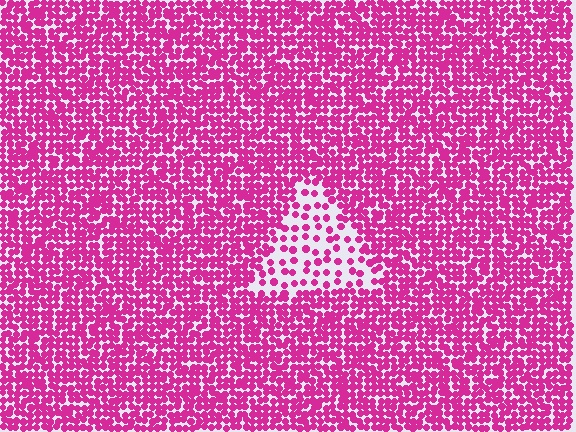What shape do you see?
I see a triangle.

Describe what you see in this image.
The image contains small magenta elements arranged at two different densities. A triangle-shaped region is visible where the elements are less densely packed than the surrounding area.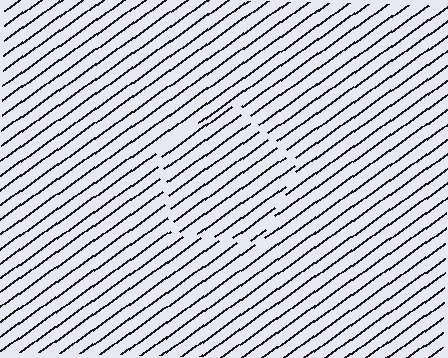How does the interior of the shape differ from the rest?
The interior of the shape contains the same grating, shifted by half a period — the contour is defined by the phase discontinuity where line-ends from the inner and outer gratings abut.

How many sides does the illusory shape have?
5 sides — the line-ends trace a pentagon.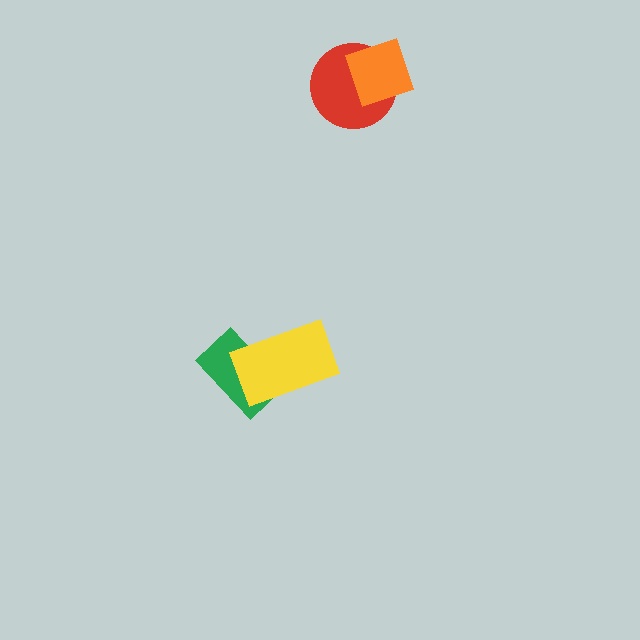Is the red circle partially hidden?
Yes, it is partially covered by another shape.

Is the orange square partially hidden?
No, no other shape covers it.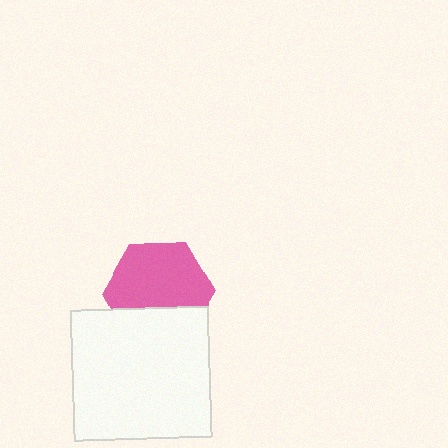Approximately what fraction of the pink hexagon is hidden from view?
Roughly 31% of the pink hexagon is hidden behind the white rectangle.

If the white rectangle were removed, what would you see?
You would see the complete pink hexagon.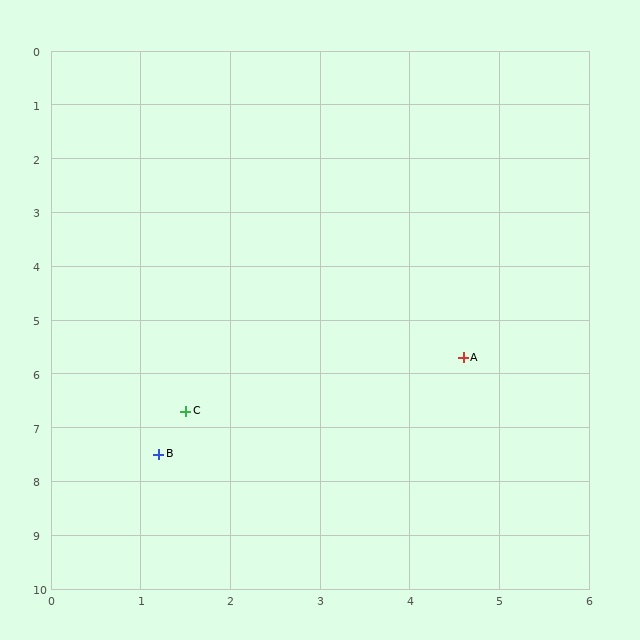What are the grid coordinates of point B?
Point B is at approximately (1.2, 7.5).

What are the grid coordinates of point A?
Point A is at approximately (4.6, 5.7).